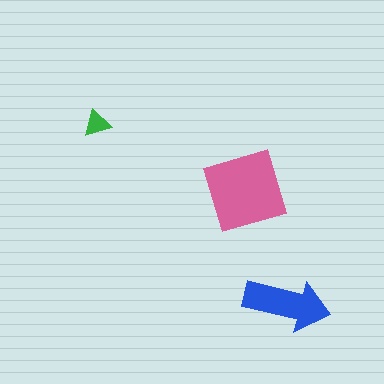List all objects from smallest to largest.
The green triangle, the blue arrow, the pink square.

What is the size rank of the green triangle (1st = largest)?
3rd.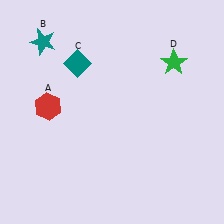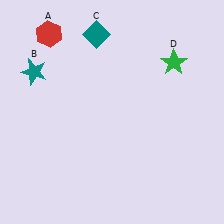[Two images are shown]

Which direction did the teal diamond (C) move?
The teal diamond (C) moved up.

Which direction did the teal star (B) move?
The teal star (B) moved down.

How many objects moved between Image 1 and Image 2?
3 objects moved between the two images.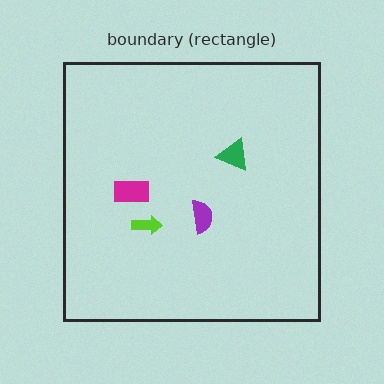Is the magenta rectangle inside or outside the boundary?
Inside.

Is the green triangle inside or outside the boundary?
Inside.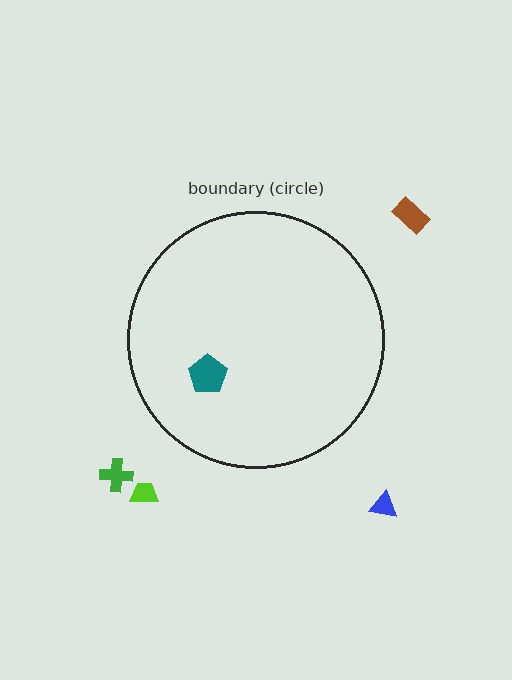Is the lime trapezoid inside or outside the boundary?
Outside.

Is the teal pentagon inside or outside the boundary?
Inside.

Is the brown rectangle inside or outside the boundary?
Outside.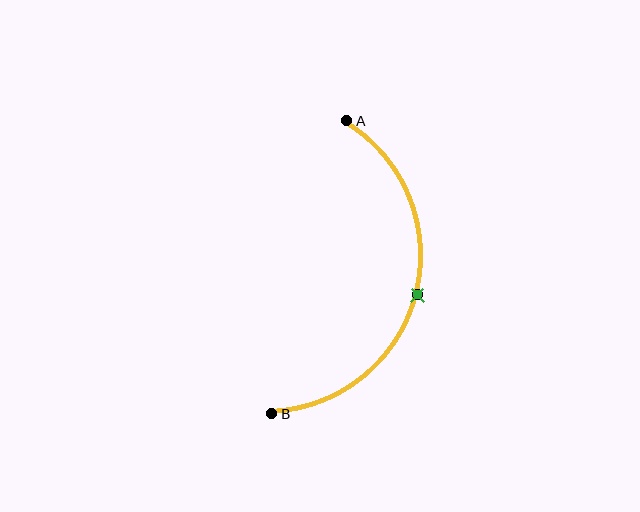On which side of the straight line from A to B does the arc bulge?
The arc bulges to the right of the straight line connecting A and B.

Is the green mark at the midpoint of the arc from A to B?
Yes. The green mark lies on the arc at equal arc-length from both A and B — it is the arc midpoint.